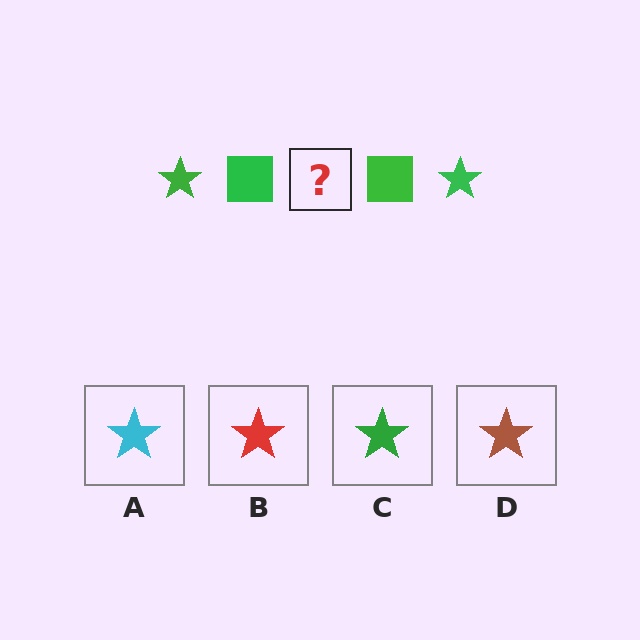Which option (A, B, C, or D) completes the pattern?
C.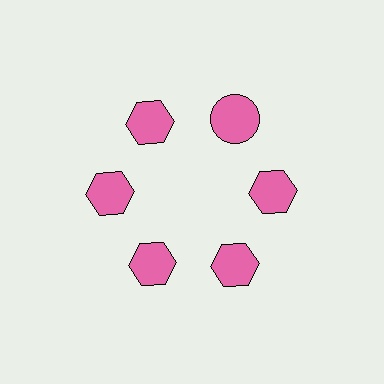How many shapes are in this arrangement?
There are 6 shapes arranged in a ring pattern.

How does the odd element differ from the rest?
It has a different shape: circle instead of hexagon.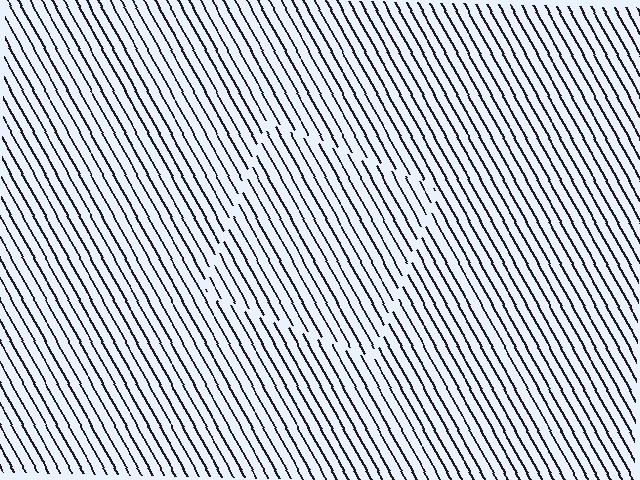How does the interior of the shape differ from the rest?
The interior of the shape contains the same grating, shifted by half a period — the contour is defined by the phase discontinuity where line-ends from the inner and outer gratings abut.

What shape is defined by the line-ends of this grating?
An illusory square. The interior of the shape contains the same grating, shifted by half a period — the contour is defined by the phase discontinuity where line-ends from the inner and outer gratings abut.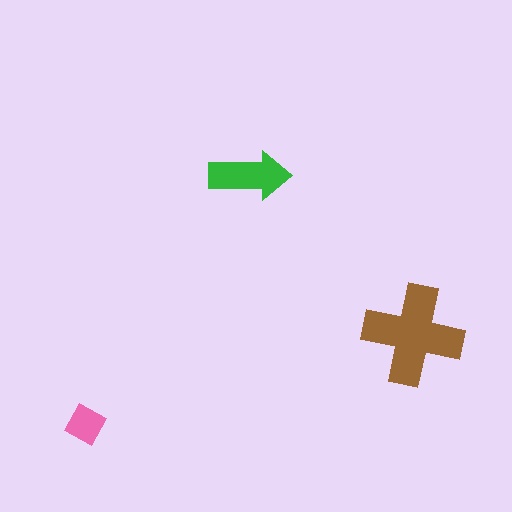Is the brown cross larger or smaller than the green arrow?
Larger.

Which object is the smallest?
The pink square.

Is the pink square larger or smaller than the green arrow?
Smaller.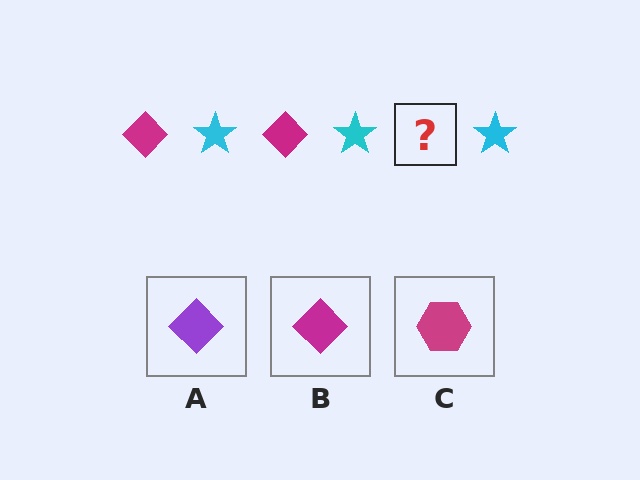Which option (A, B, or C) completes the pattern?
B.